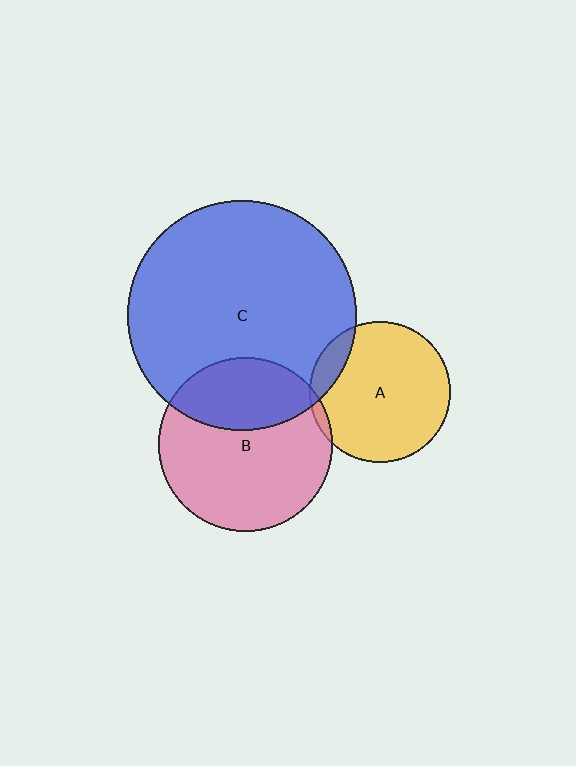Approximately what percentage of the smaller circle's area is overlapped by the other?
Approximately 30%.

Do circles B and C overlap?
Yes.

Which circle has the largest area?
Circle C (blue).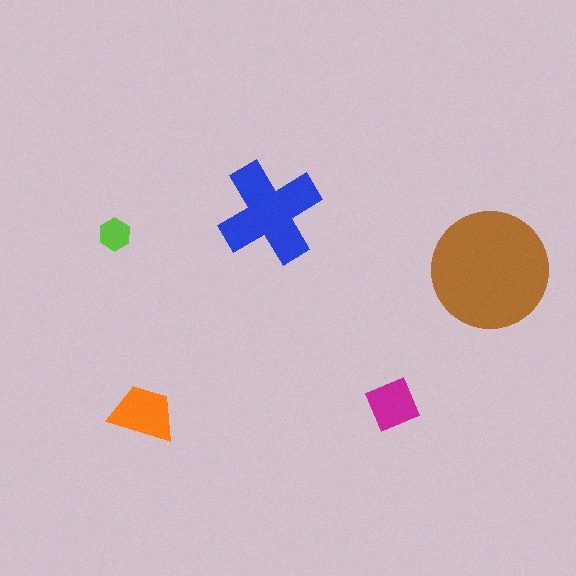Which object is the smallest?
The lime hexagon.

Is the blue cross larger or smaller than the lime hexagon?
Larger.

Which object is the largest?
The brown circle.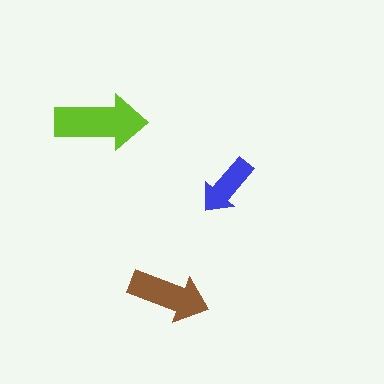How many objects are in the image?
There are 3 objects in the image.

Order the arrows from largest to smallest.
the lime one, the brown one, the blue one.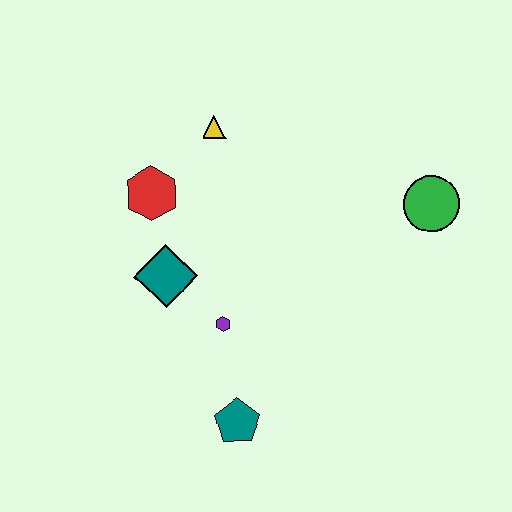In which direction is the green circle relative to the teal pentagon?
The green circle is above the teal pentagon.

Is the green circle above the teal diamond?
Yes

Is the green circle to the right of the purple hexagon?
Yes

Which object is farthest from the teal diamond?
The green circle is farthest from the teal diamond.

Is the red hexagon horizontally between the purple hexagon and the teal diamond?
No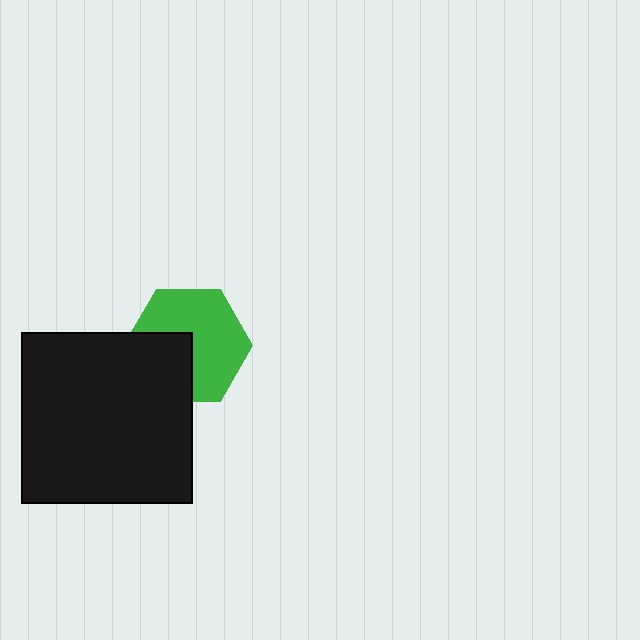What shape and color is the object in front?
The object in front is a black square.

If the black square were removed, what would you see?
You would see the complete green hexagon.